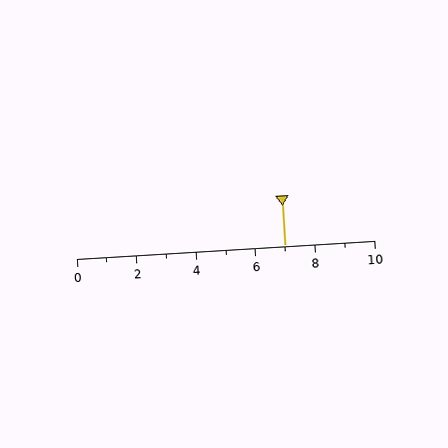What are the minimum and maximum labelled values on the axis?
The axis runs from 0 to 10.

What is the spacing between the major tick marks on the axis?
The major ticks are spaced 2 apart.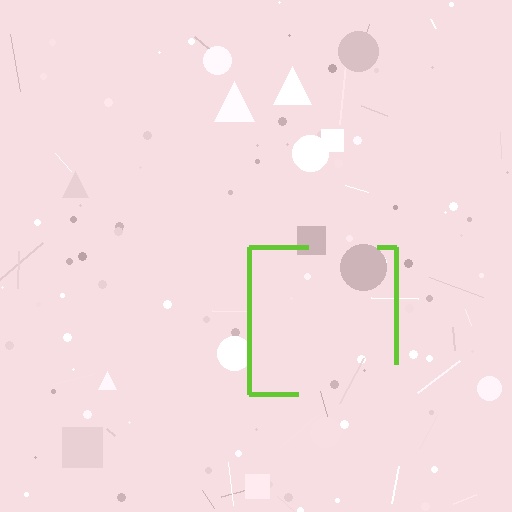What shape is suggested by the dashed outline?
The dashed outline suggests a square.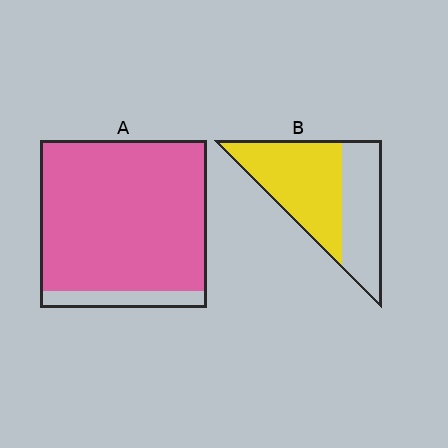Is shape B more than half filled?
Yes.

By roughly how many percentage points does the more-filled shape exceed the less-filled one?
By roughly 30 percentage points (A over B).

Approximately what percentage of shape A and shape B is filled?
A is approximately 90% and B is approximately 60%.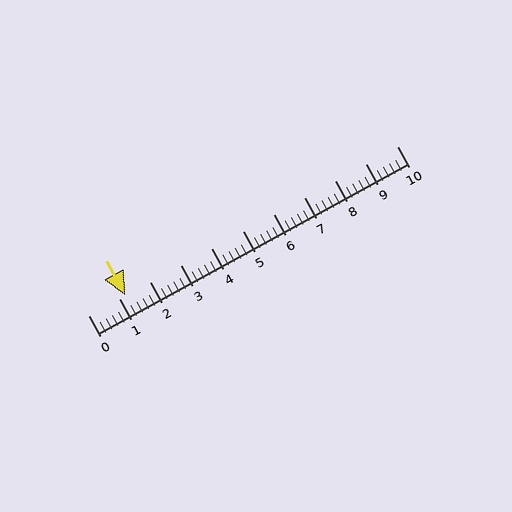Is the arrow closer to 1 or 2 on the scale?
The arrow is closer to 1.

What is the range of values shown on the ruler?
The ruler shows values from 0 to 10.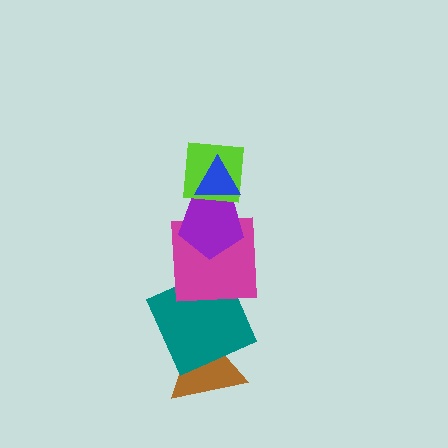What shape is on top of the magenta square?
The purple pentagon is on top of the magenta square.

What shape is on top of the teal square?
The magenta square is on top of the teal square.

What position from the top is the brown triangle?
The brown triangle is 6th from the top.